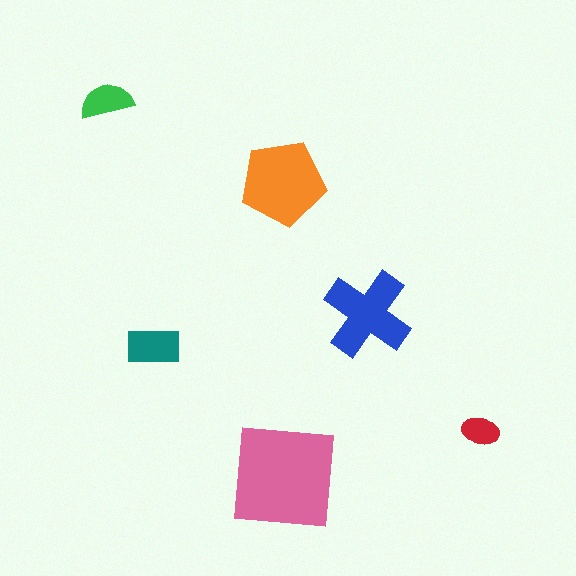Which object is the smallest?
The red ellipse.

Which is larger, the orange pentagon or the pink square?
The pink square.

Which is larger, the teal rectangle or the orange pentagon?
The orange pentagon.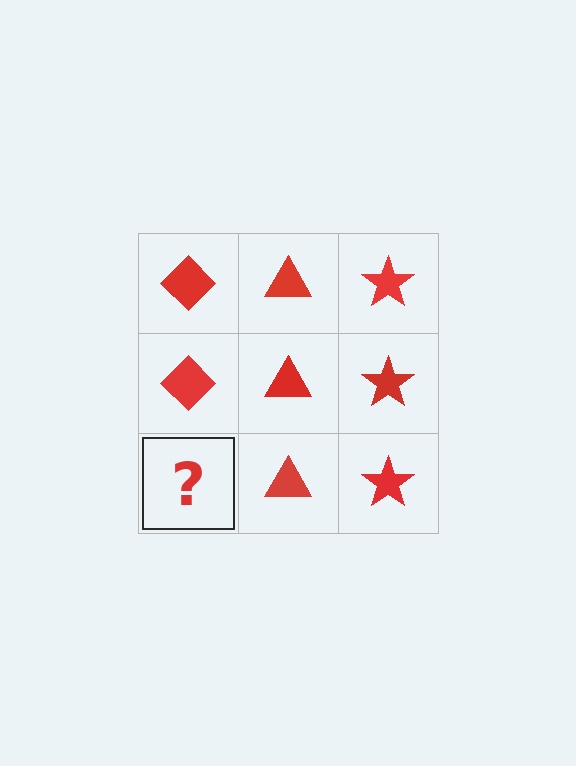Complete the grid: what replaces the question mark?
The question mark should be replaced with a red diamond.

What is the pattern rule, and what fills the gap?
The rule is that each column has a consistent shape. The gap should be filled with a red diamond.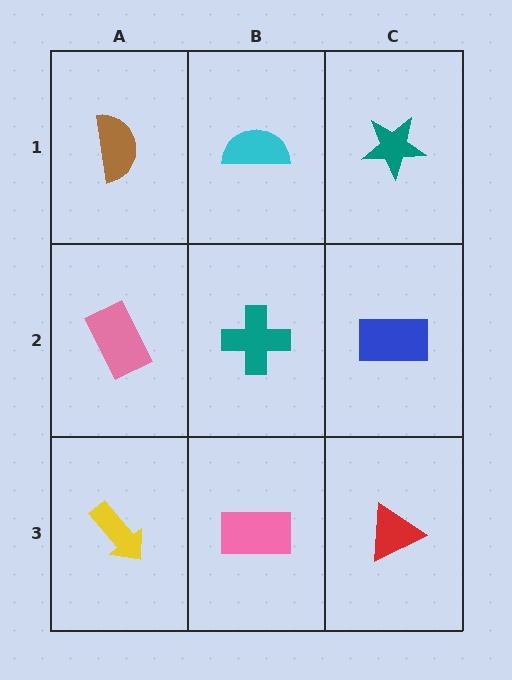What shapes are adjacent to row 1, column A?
A pink rectangle (row 2, column A), a cyan semicircle (row 1, column B).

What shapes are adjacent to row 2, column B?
A cyan semicircle (row 1, column B), a pink rectangle (row 3, column B), a pink rectangle (row 2, column A), a blue rectangle (row 2, column C).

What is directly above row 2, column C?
A teal star.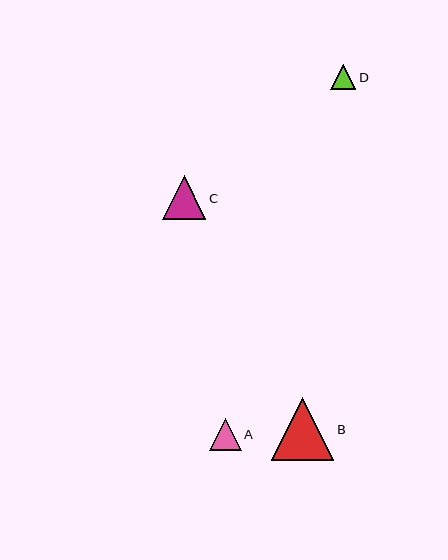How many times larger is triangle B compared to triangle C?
Triangle B is approximately 1.4 times the size of triangle C.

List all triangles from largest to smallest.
From largest to smallest: B, C, A, D.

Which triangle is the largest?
Triangle B is the largest with a size of approximately 63 pixels.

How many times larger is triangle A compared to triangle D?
Triangle A is approximately 1.3 times the size of triangle D.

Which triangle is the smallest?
Triangle D is the smallest with a size of approximately 25 pixels.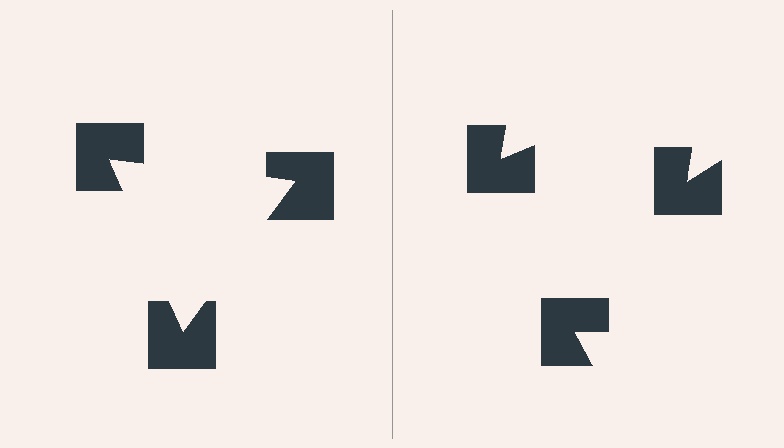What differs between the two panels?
The notched squares are positioned identically on both sides; only the wedge orientations differ. On the left they align to a triangle; on the right they are misaligned.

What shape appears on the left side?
An illusory triangle.